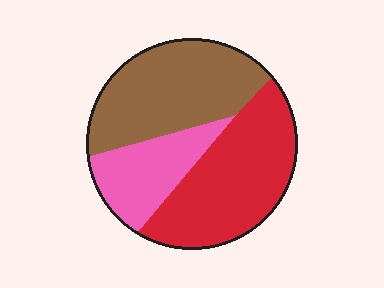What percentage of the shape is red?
Red covers about 40% of the shape.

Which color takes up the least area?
Pink, at roughly 20%.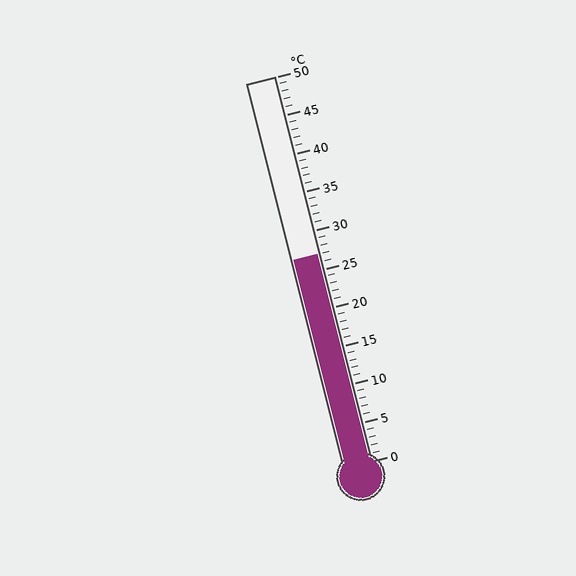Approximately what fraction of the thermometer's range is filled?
The thermometer is filled to approximately 55% of its range.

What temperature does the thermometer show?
The thermometer shows approximately 27°C.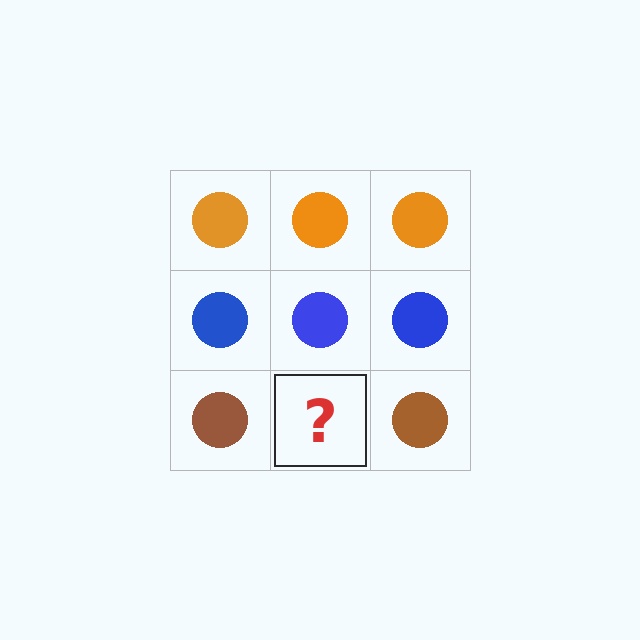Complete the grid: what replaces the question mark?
The question mark should be replaced with a brown circle.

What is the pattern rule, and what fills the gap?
The rule is that each row has a consistent color. The gap should be filled with a brown circle.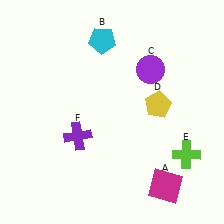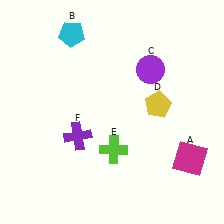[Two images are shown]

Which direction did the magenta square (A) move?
The magenta square (A) moved up.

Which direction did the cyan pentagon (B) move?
The cyan pentagon (B) moved left.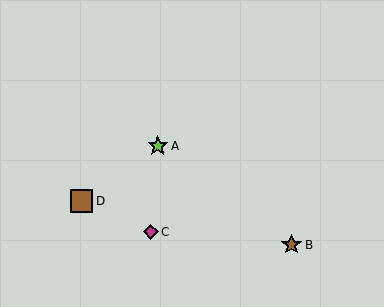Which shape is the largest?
The brown square (labeled D) is the largest.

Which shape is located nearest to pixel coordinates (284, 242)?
The brown star (labeled B) at (292, 245) is nearest to that location.